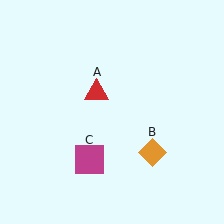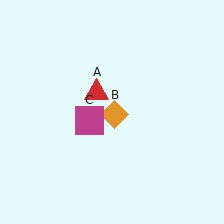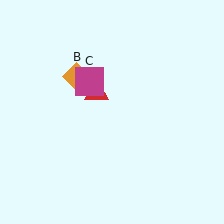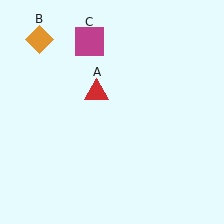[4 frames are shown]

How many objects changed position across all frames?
2 objects changed position: orange diamond (object B), magenta square (object C).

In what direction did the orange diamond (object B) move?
The orange diamond (object B) moved up and to the left.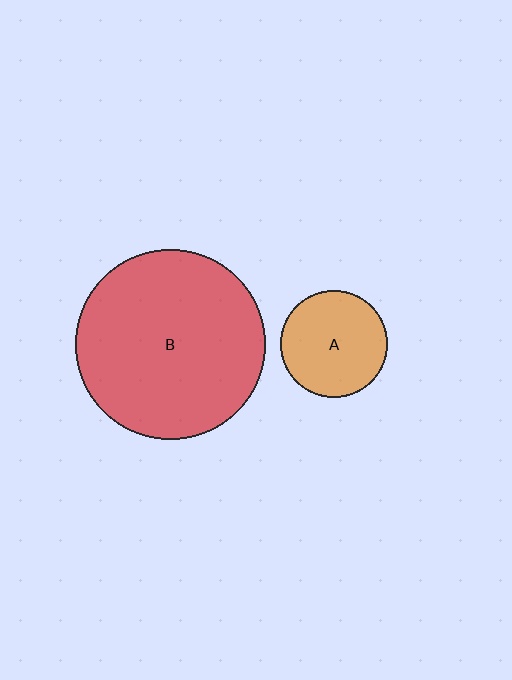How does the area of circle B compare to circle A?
Approximately 3.2 times.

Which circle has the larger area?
Circle B (red).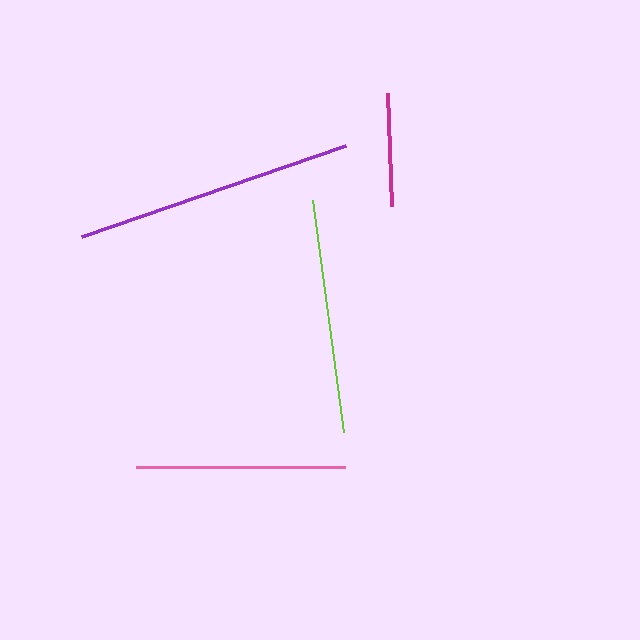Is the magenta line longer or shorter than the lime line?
The lime line is longer than the magenta line.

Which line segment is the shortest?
The magenta line is the shortest at approximately 113 pixels.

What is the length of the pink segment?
The pink segment is approximately 209 pixels long.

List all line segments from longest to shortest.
From longest to shortest: purple, lime, pink, magenta.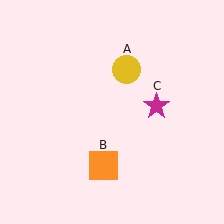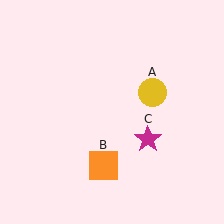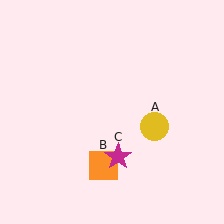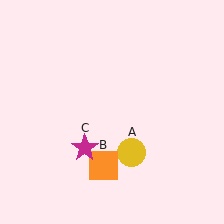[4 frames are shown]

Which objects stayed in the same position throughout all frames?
Orange square (object B) remained stationary.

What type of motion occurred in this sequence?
The yellow circle (object A), magenta star (object C) rotated clockwise around the center of the scene.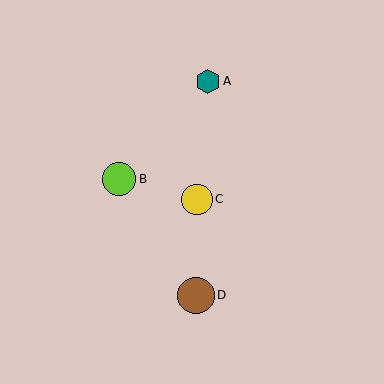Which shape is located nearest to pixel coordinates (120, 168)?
The lime circle (labeled B) at (119, 179) is nearest to that location.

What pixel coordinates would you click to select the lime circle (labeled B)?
Click at (119, 179) to select the lime circle B.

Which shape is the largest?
The brown circle (labeled D) is the largest.